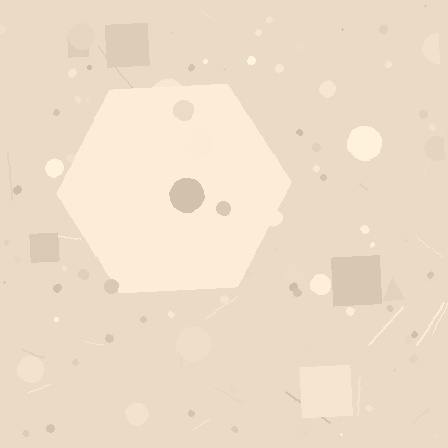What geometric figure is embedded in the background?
A hexagon is embedded in the background.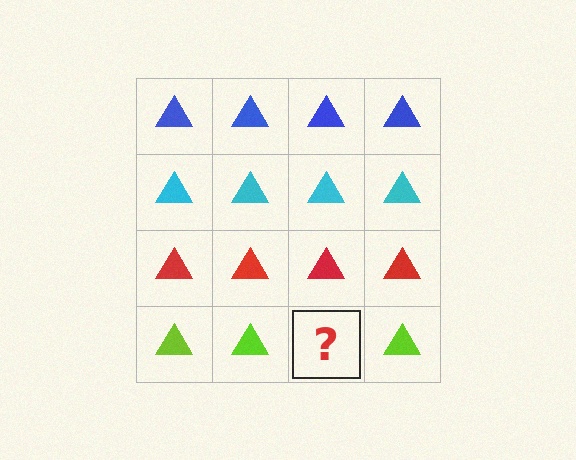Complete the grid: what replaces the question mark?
The question mark should be replaced with a lime triangle.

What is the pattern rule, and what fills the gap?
The rule is that each row has a consistent color. The gap should be filled with a lime triangle.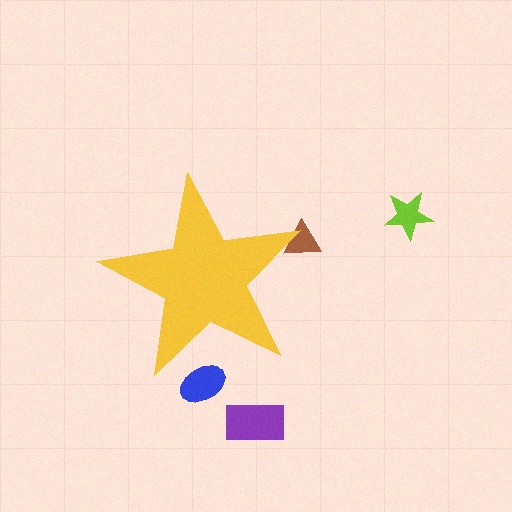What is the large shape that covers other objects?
A yellow star.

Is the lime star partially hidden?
No, the lime star is fully visible.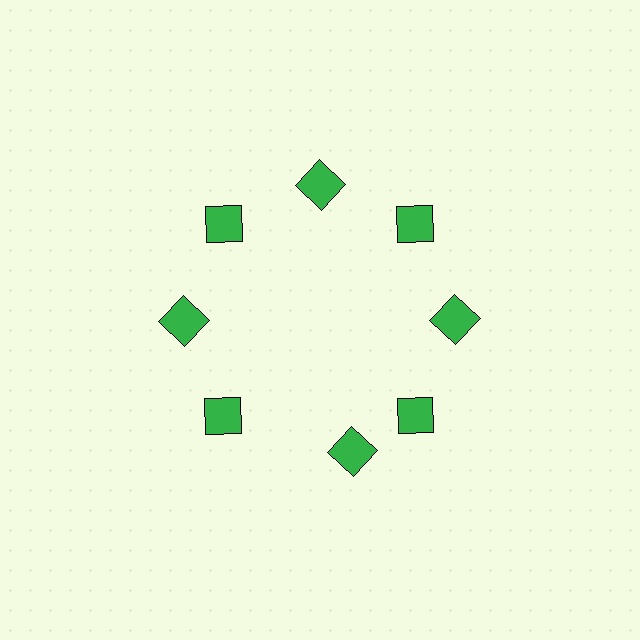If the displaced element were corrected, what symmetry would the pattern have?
It would have 8-fold rotational symmetry — the pattern would map onto itself every 45 degrees.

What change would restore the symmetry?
The symmetry would be restored by rotating it back into even spacing with its neighbors so that all 8 squares sit at equal angles and equal distance from the center.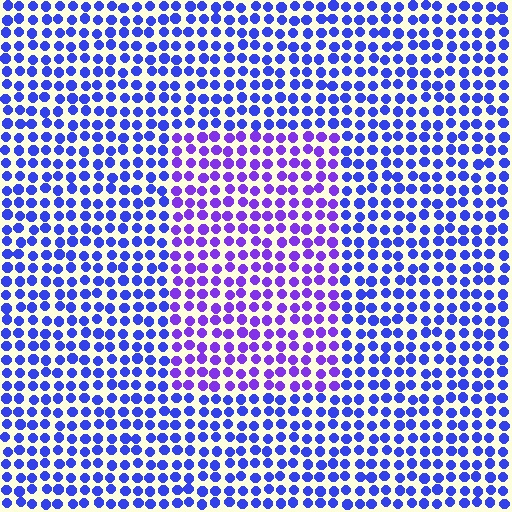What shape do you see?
I see a rectangle.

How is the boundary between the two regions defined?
The boundary is defined purely by a slight shift in hue (about 32 degrees). Spacing, size, and orientation are identical on both sides.